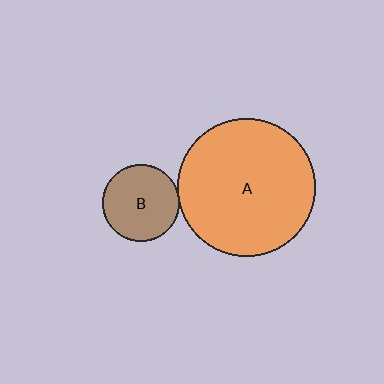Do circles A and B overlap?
Yes.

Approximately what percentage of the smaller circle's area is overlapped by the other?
Approximately 5%.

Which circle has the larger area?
Circle A (orange).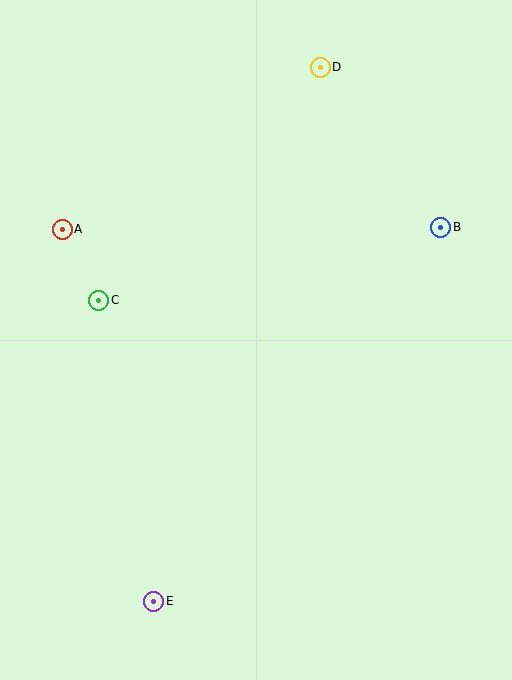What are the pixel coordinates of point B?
Point B is at (441, 227).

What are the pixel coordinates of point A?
Point A is at (62, 229).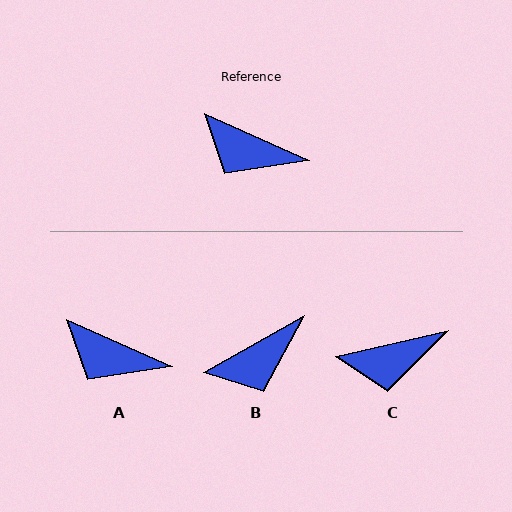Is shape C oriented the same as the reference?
No, it is off by about 37 degrees.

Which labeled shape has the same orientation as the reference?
A.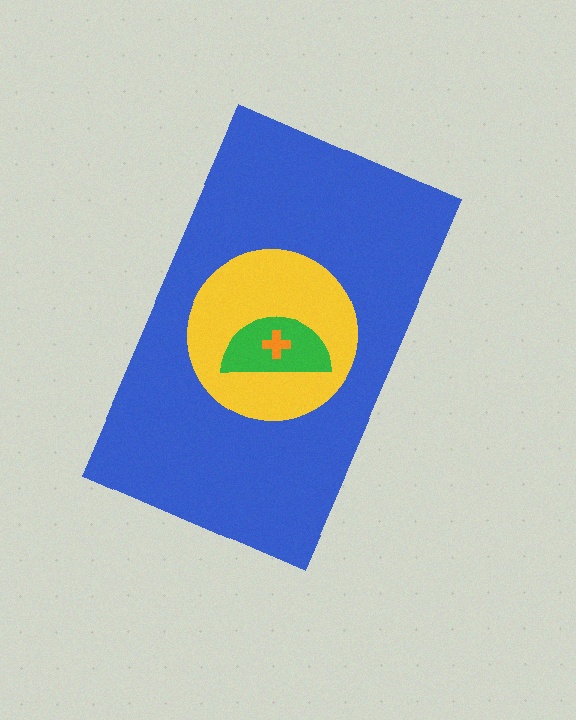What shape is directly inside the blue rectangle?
The yellow circle.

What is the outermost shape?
The blue rectangle.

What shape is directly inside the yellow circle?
The green semicircle.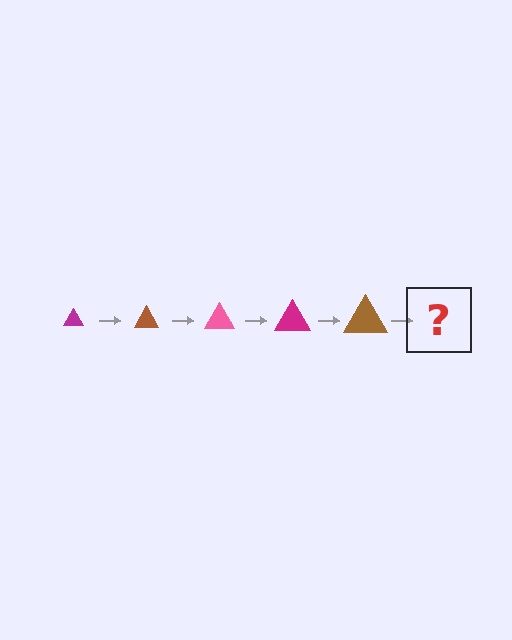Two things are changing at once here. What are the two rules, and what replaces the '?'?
The two rules are that the triangle grows larger each step and the color cycles through magenta, brown, and pink. The '?' should be a pink triangle, larger than the previous one.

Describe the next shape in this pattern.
It should be a pink triangle, larger than the previous one.